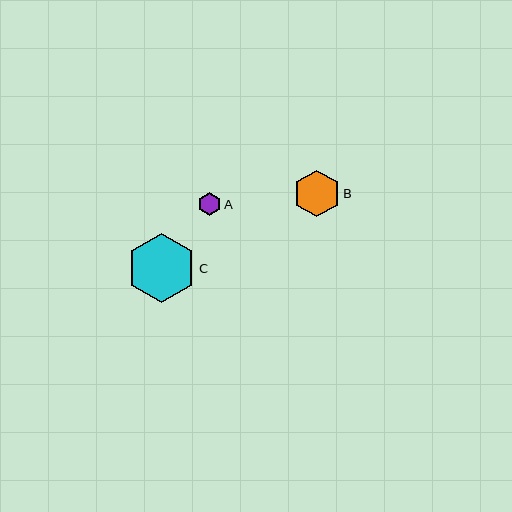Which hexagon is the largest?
Hexagon C is the largest with a size of approximately 69 pixels.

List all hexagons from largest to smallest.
From largest to smallest: C, B, A.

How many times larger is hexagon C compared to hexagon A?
Hexagon C is approximately 3.0 times the size of hexagon A.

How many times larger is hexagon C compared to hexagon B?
Hexagon C is approximately 1.5 times the size of hexagon B.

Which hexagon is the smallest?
Hexagon A is the smallest with a size of approximately 23 pixels.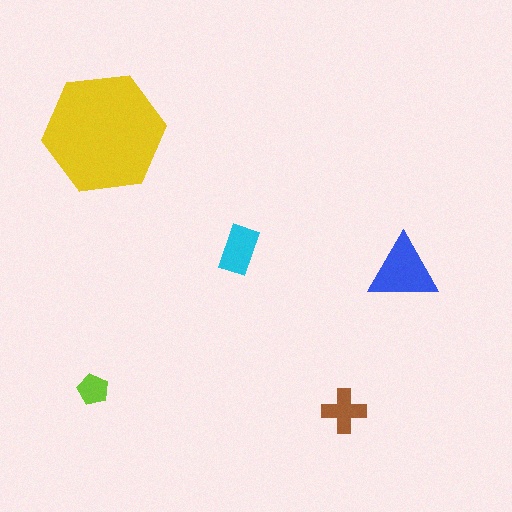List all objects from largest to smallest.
The yellow hexagon, the blue triangle, the cyan rectangle, the brown cross, the lime pentagon.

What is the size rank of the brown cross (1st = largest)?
4th.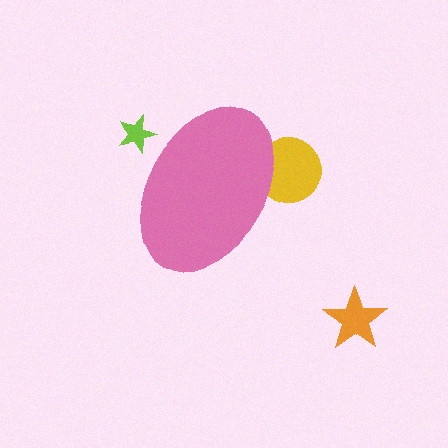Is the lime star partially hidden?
Yes, the lime star is partially hidden behind the pink ellipse.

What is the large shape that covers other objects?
A pink ellipse.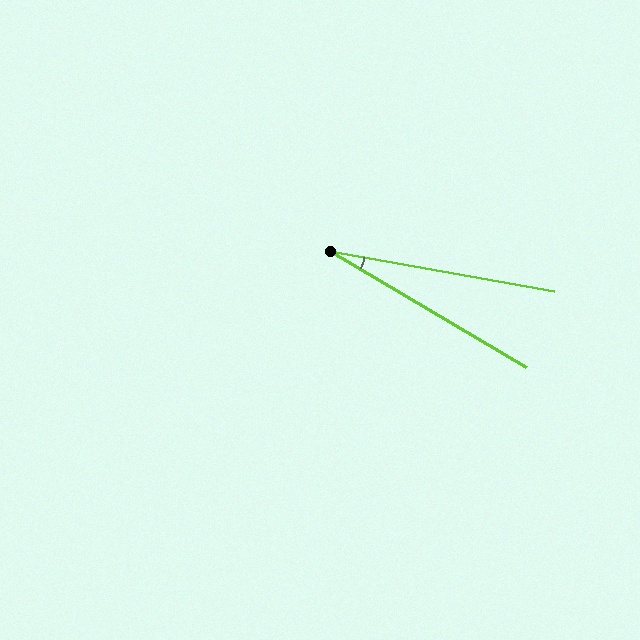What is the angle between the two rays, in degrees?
Approximately 21 degrees.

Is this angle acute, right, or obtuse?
It is acute.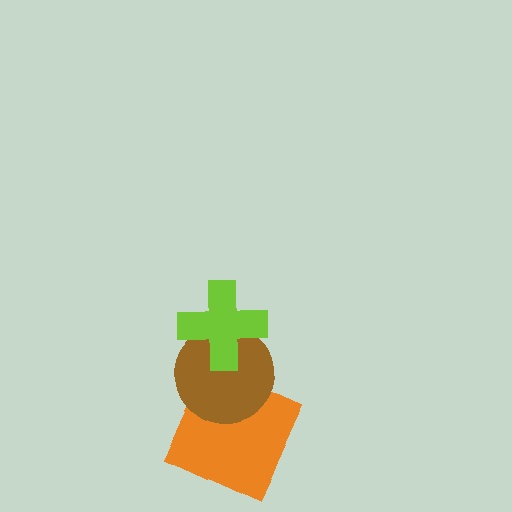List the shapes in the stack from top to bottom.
From top to bottom: the lime cross, the brown circle, the orange square.